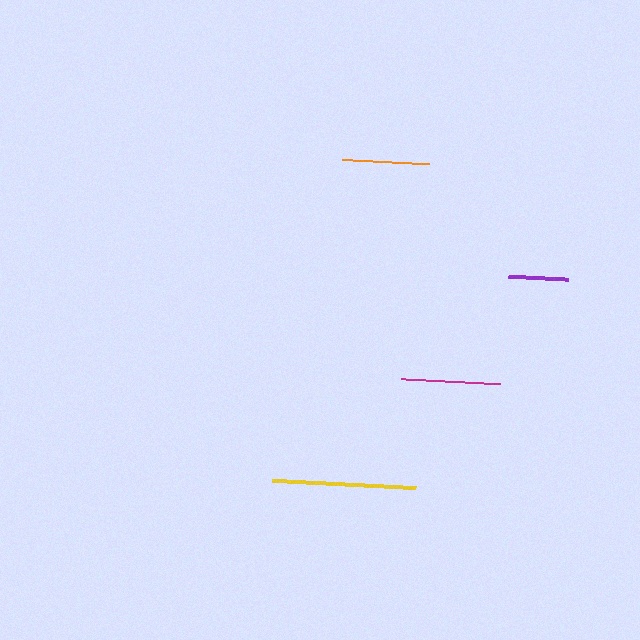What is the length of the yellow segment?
The yellow segment is approximately 145 pixels long.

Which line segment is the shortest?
The purple line is the shortest at approximately 60 pixels.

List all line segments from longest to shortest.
From longest to shortest: yellow, magenta, orange, purple.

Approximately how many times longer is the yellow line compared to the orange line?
The yellow line is approximately 1.7 times the length of the orange line.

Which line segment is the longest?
The yellow line is the longest at approximately 145 pixels.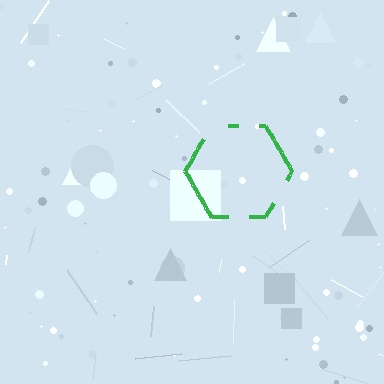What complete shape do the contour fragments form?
The contour fragments form a hexagon.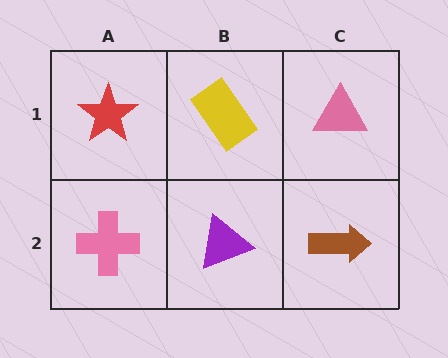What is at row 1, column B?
A yellow rectangle.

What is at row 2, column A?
A pink cross.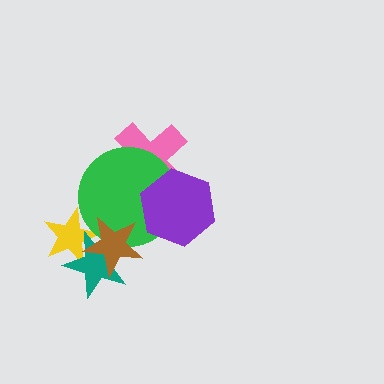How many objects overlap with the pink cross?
2 objects overlap with the pink cross.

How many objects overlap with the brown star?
3 objects overlap with the brown star.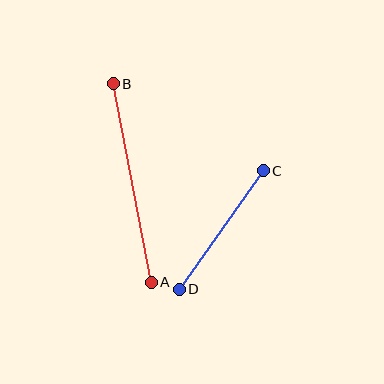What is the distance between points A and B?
The distance is approximately 202 pixels.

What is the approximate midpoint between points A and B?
The midpoint is at approximately (132, 183) pixels.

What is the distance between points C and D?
The distance is approximately 145 pixels.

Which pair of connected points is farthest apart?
Points A and B are farthest apart.